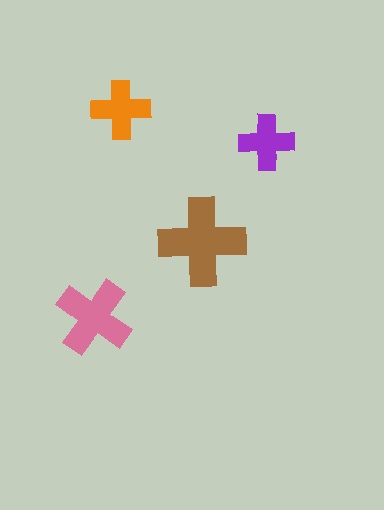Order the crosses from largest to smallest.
the brown one, the pink one, the orange one, the purple one.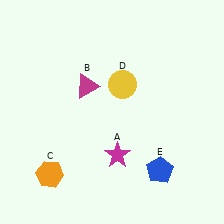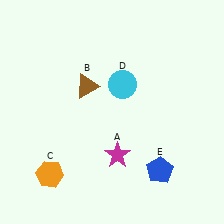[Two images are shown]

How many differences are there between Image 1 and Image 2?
There are 2 differences between the two images.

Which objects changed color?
B changed from magenta to brown. D changed from yellow to cyan.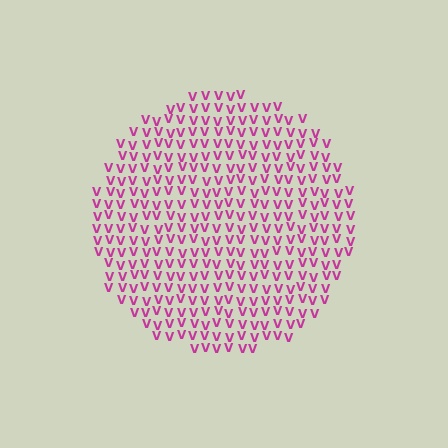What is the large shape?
The large shape is a circle.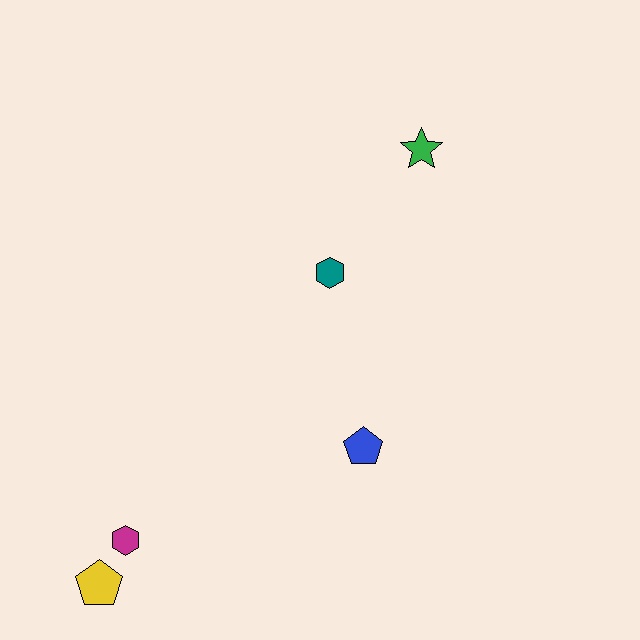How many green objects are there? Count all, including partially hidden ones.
There is 1 green object.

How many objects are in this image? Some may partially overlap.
There are 5 objects.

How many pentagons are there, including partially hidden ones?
There are 2 pentagons.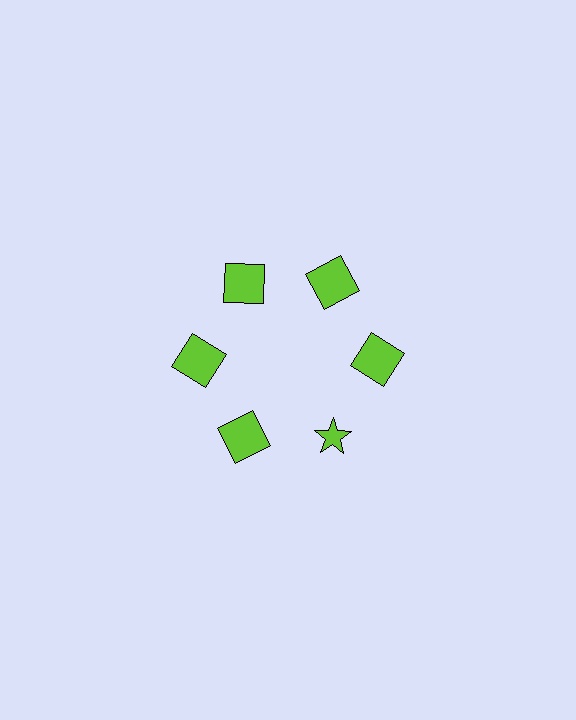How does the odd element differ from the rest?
It has a different shape: star instead of square.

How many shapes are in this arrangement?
There are 6 shapes arranged in a ring pattern.